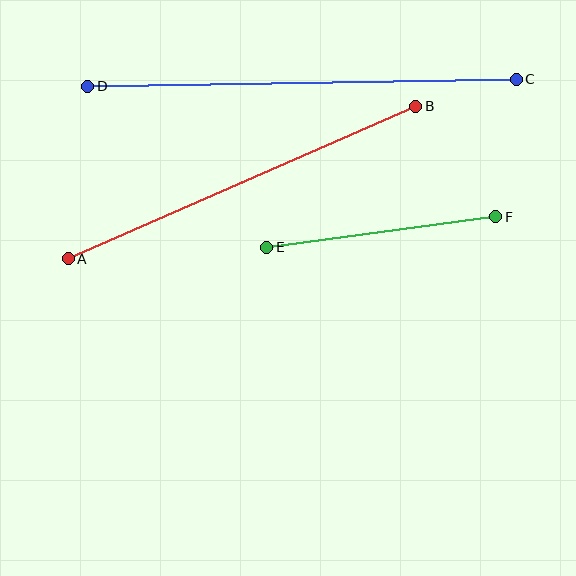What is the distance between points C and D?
The distance is approximately 429 pixels.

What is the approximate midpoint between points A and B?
The midpoint is at approximately (242, 183) pixels.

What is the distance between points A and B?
The distance is approximately 380 pixels.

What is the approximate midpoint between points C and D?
The midpoint is at approximately (302, 83) pixels.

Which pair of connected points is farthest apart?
Points C and D are farthest apart.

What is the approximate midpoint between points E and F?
The midpoint is at approximately (381, 232) pixels.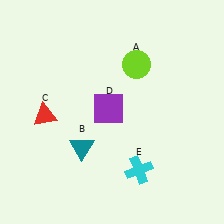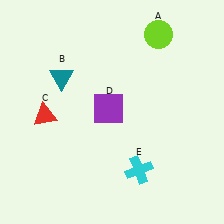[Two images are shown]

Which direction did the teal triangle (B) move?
The teal triangle (B) moved up.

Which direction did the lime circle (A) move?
The lime circle (A) moved up.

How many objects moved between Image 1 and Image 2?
2 objects moved between the two images.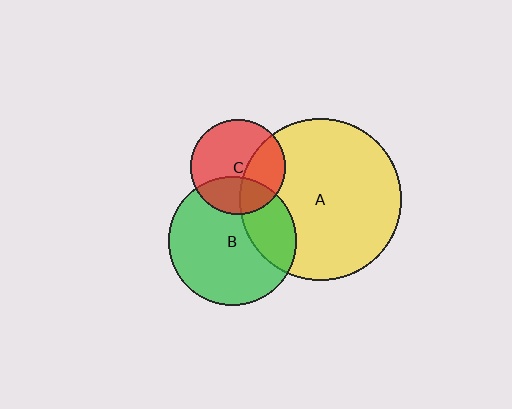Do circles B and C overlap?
Yes.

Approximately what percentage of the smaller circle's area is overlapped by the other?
Approximately 30%.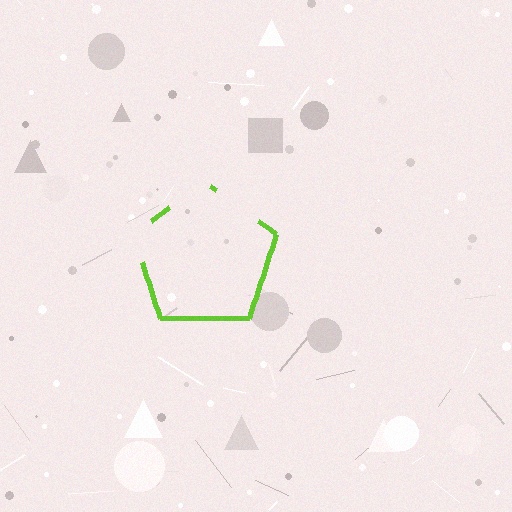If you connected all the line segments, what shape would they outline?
They would outline a pentagon.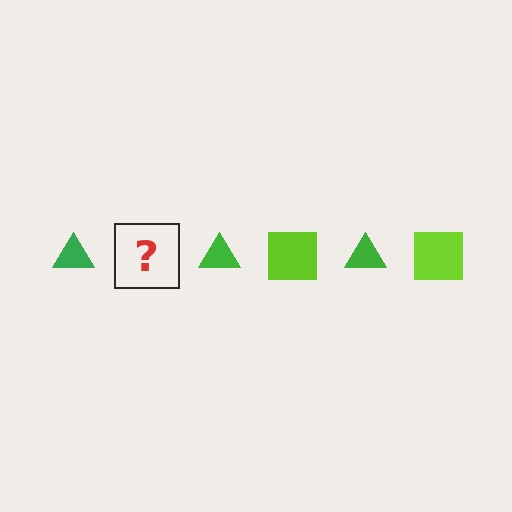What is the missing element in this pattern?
The missing element is a lime square.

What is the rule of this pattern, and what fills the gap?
The rule is that the pattern alternates between green triangle and lime square. The gap should be filled with a lime square.